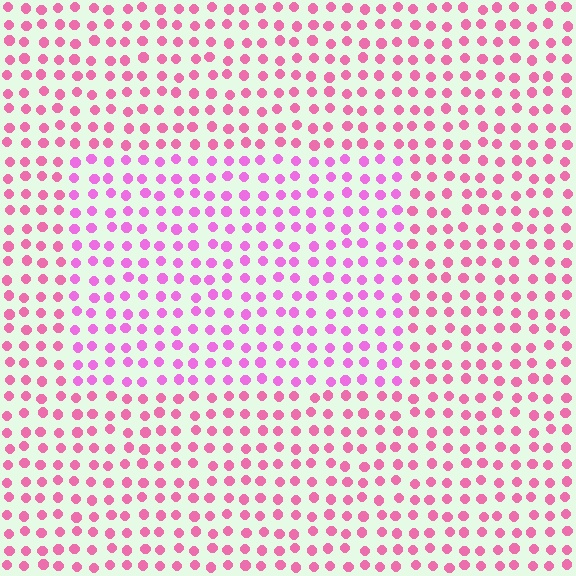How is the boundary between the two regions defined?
The boundary is defined purely by a slight shift in hue (about 25 degrees). Spacing, size, and orientation are identical on both sides.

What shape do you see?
I see a rectangle.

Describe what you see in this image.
The image is filled with small pink elements in a uniform arrangement. A rectangle-shaped region is visible where the elements are tinted to a slightly different hue, forming a subtle color boundary.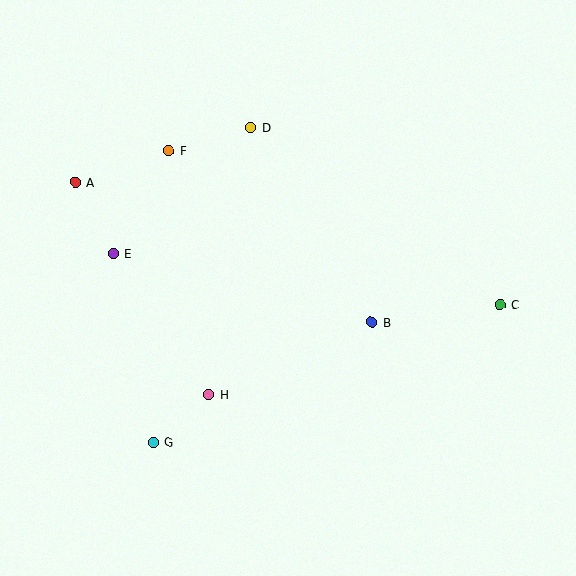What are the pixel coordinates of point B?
Point B is at (372, 322).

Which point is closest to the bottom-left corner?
Point G is closest to the bottom-left corner.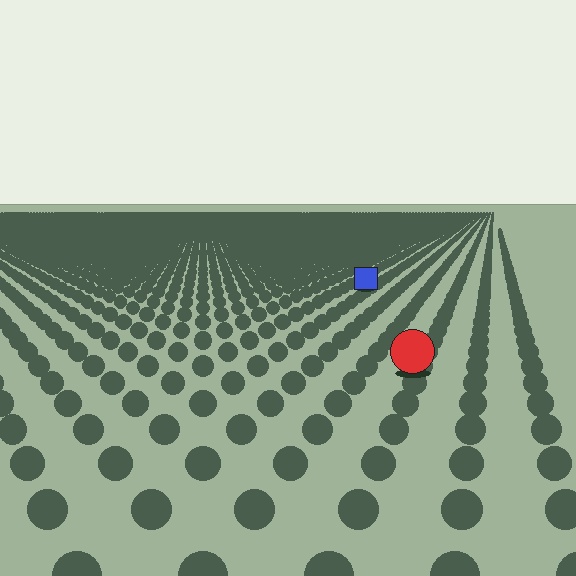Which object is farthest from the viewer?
The blue square is farthest from the viewer. It appears smaller and the ground texture around it is denser.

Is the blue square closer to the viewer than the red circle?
No. The red circle is closer — you can tell from the texture gradient: the ground texture is coarser near it.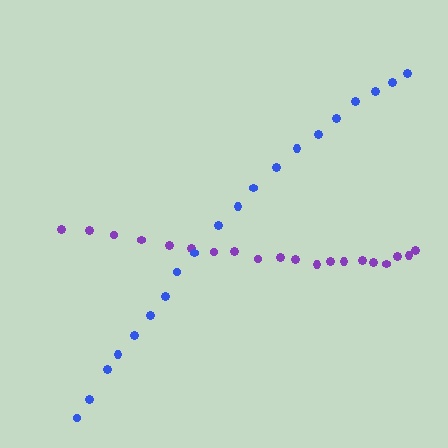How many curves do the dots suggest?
There are 2 distinct paths.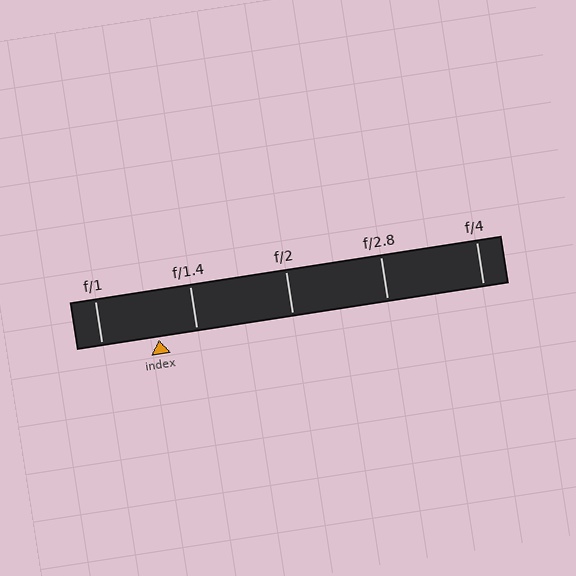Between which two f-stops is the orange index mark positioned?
The index mark is between f/1 and f/1.4.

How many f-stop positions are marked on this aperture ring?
There are 5 f-stop positions marked.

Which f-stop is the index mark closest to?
The index mark is closest to f/1.4.